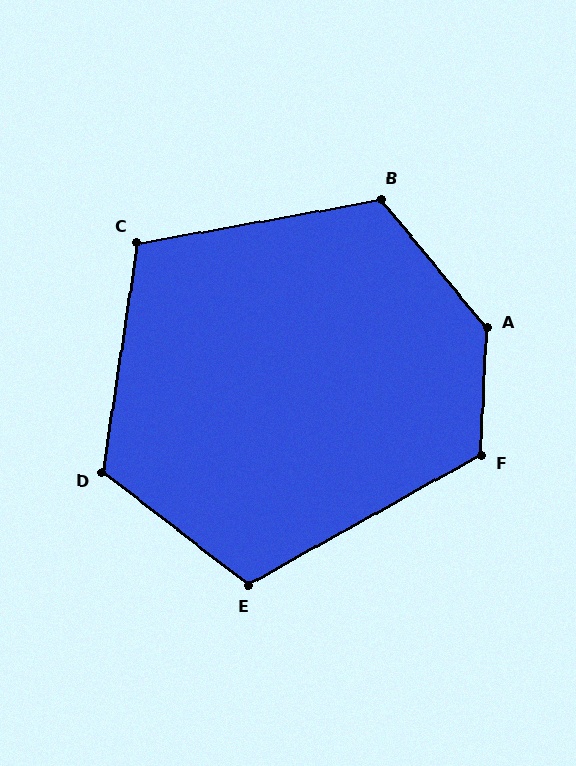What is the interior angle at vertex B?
Approximately 119 degrees (obtuse).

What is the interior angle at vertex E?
Approximately 113 degrees (obtuse).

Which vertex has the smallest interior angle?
C, at approximately 109 degrees.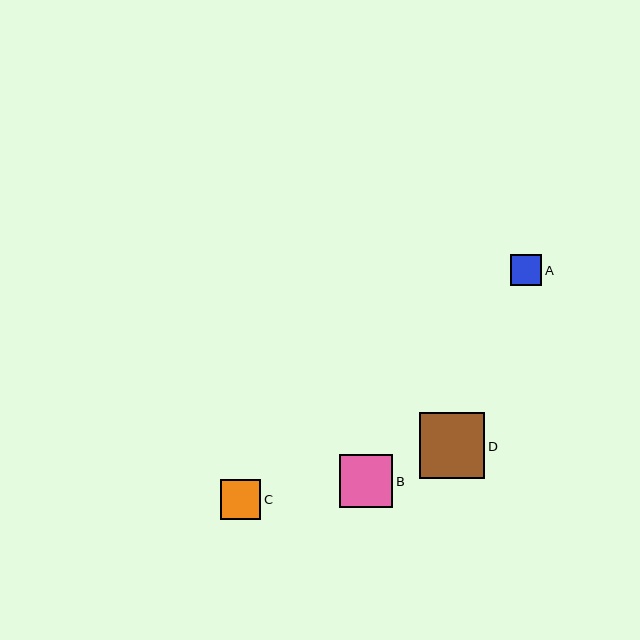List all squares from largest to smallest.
From largest to smallest: D, B, C, A.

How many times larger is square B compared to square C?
Square B is approximately 1.3 times the size of square C.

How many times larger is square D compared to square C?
Square D is approximately 1.6 times the size of square C.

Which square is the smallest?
Square A is the smallest with a size of approximately 31 pixels.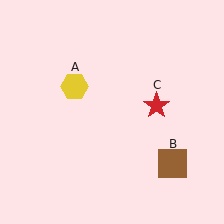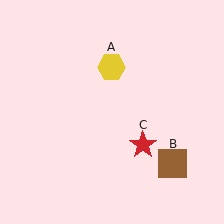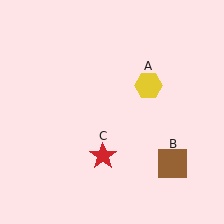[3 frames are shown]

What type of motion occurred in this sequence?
The yellow hexagon (object A), red star (object C) rotated clockwise around the center of the scene.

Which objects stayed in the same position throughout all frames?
Brown square (object B) remained stationary.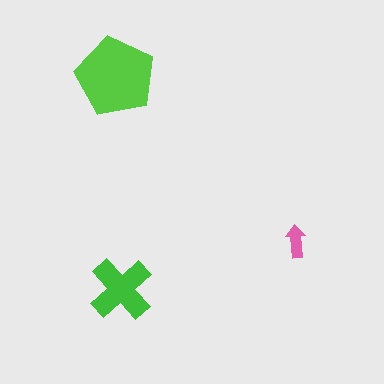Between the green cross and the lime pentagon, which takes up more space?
The lime pentagon.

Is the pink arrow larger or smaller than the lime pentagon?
Smaller.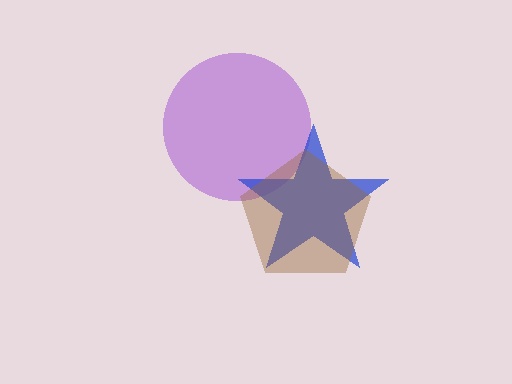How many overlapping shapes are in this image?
There are 3 overlapping shapes in the image.